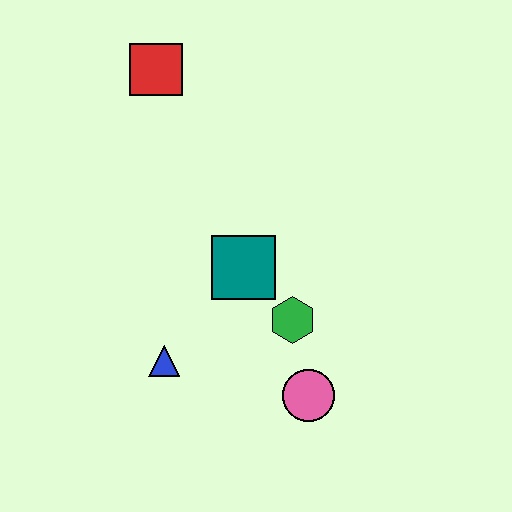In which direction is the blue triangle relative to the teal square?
The blue triangle is below the teal square.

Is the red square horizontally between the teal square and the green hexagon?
No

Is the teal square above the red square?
No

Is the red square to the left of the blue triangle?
Yes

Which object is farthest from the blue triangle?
The red square is farthest from the blue triangle.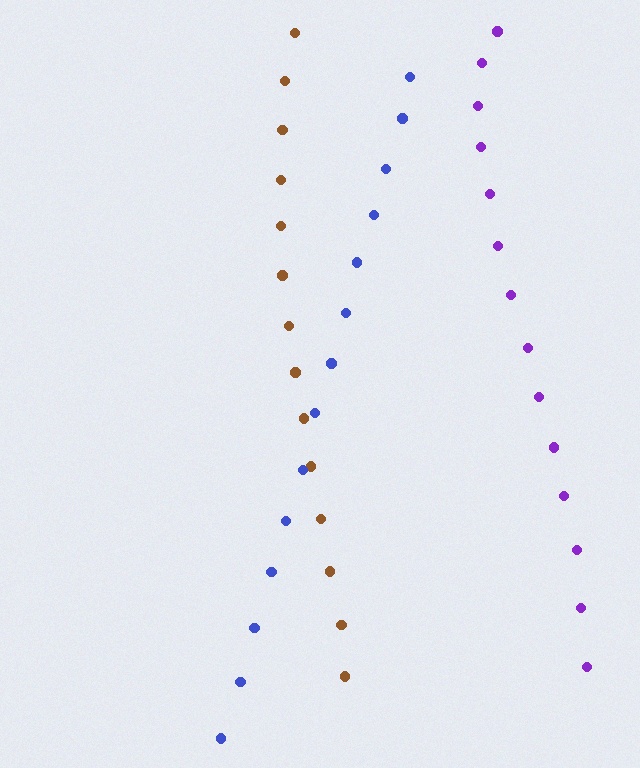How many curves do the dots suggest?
There are 3 distinct paths.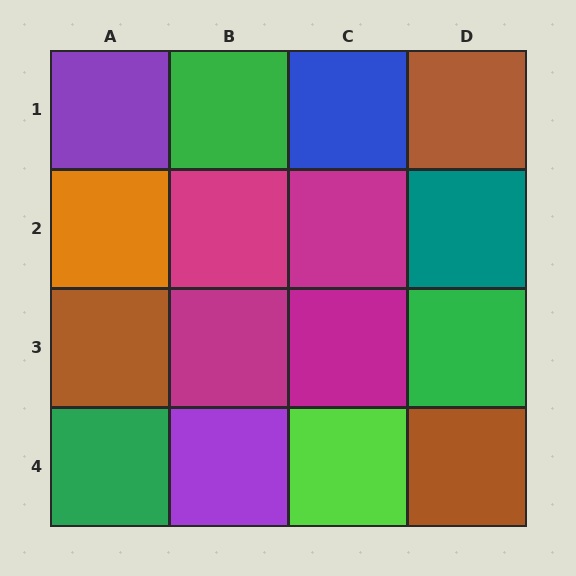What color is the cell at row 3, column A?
Brown.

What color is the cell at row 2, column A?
Orange.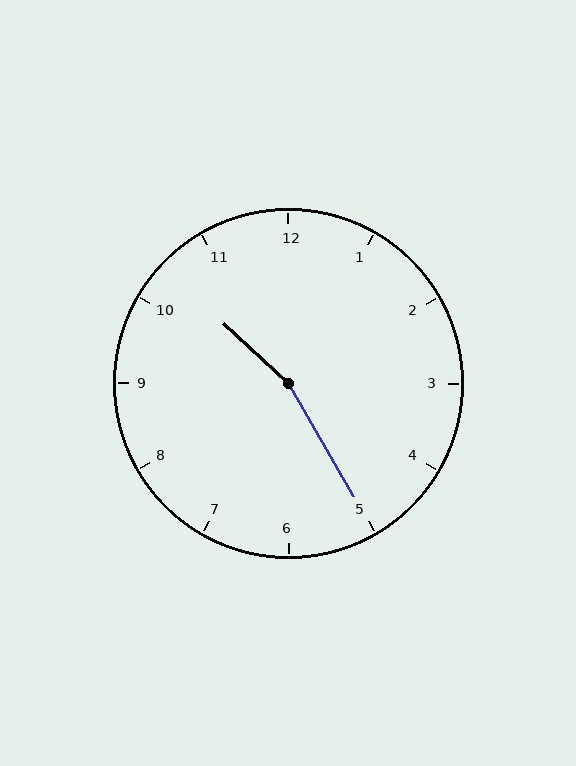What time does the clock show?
10:25.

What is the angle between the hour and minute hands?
Approximately 162 degrees.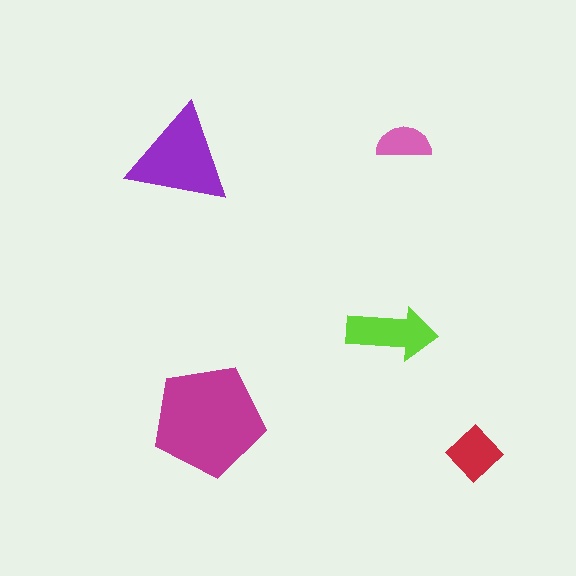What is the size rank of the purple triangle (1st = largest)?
2nd.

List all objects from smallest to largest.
The pink semicircle, the red diamond, the lime arrow, the purple triangle, the magenta pentagon.